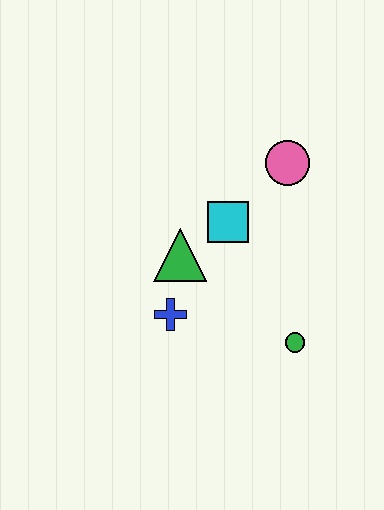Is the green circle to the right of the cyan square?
Yes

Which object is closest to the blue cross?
The green triangle is closest to the blue cross.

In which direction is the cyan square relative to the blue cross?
The cyan square is above the blue cross.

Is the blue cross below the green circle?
No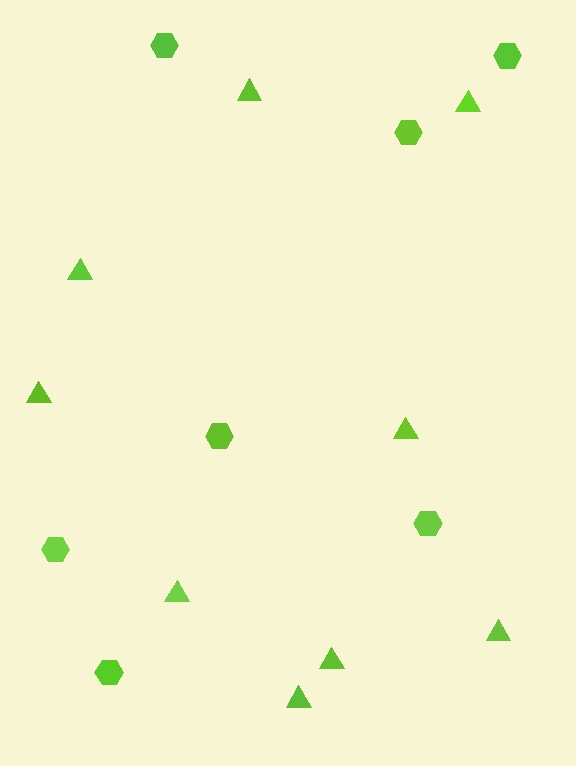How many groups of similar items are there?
There are 2 groups: one group of hexagons (7) and one group of triangles (9).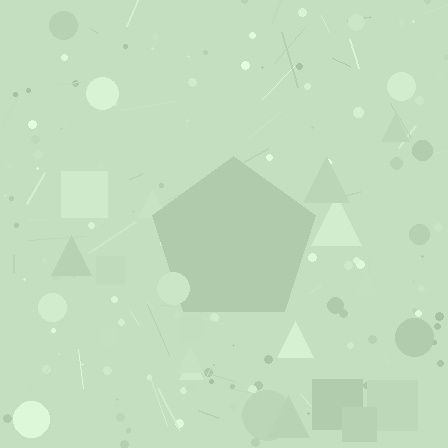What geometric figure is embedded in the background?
A pentagon is embedded in the background.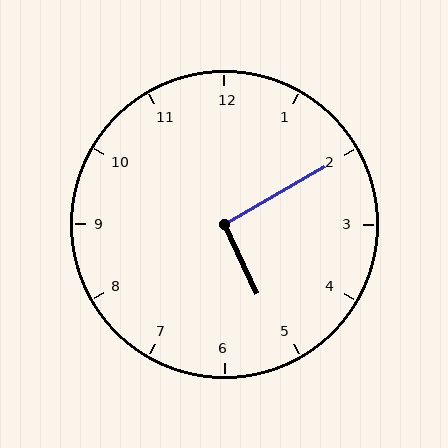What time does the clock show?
5:10.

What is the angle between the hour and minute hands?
Approximately 95 degrees.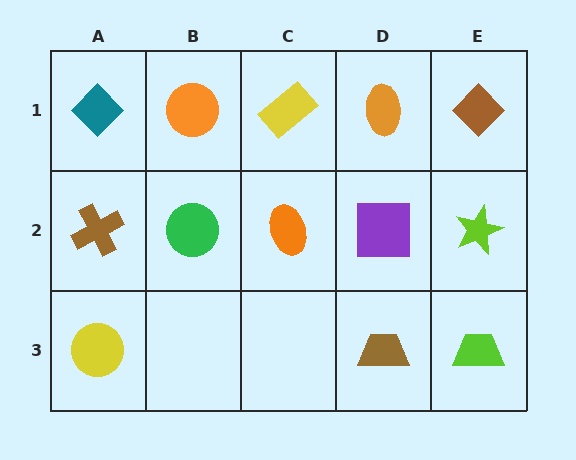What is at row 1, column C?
A yellow rectangle.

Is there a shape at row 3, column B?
No, that cell is empty.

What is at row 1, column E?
A brown diamond.